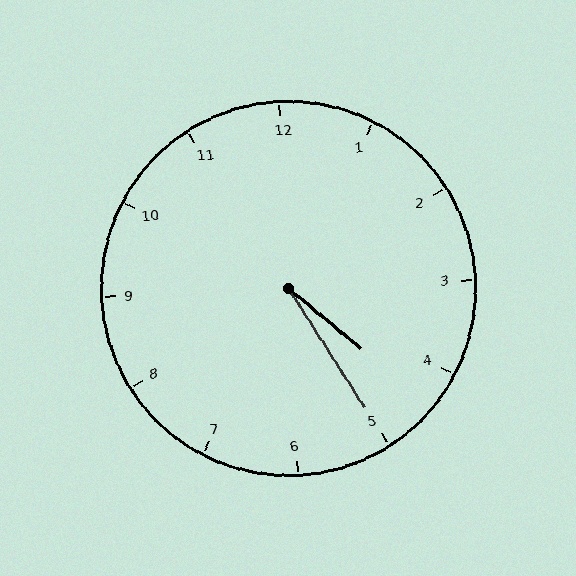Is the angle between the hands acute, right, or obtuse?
It is acute.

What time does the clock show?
4:25.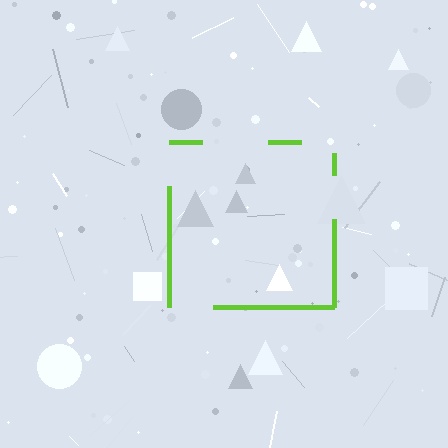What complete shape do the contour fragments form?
The contour fragments form a square.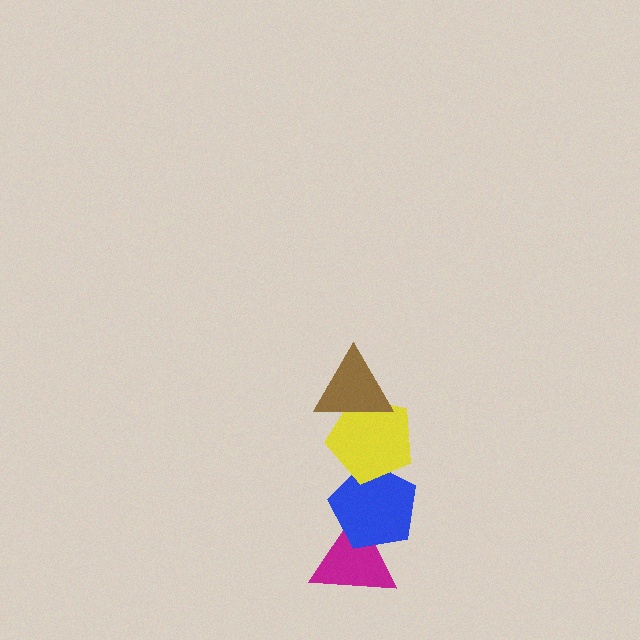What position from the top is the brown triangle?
The brown triangle is 1st from the top.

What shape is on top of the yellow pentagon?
The brown triangle is on top of the yellow pentagon.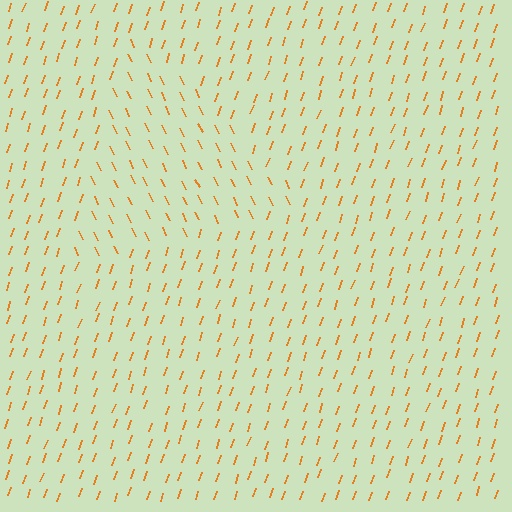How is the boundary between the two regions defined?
The boundary is defined purely by a change in line orientation (approximately 45 degrees difference). All lines are the same color and thickness.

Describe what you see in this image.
The image is filled with small orange line segments. A triangle region in the image has lines oriented differently from the surrounding lines, creating a visible texture boundary.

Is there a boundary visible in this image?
Yes, there is a texture boundary formed by a change in line orientation.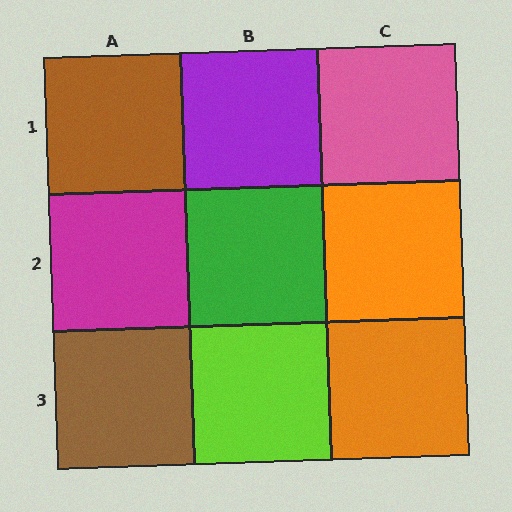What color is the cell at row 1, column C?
Pink.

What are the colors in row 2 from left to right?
Magenta, green, orange.